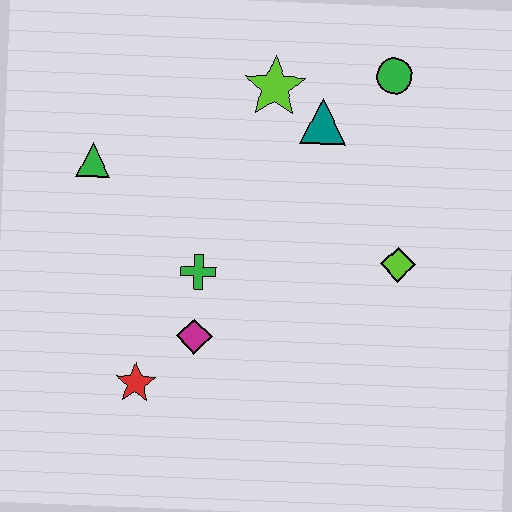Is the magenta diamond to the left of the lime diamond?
Yes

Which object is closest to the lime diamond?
The teal triangle is closest to the lime diamond.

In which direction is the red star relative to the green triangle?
The red star is below the green triangle.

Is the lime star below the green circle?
Yes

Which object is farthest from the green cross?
The green circle is farthest from the green cross.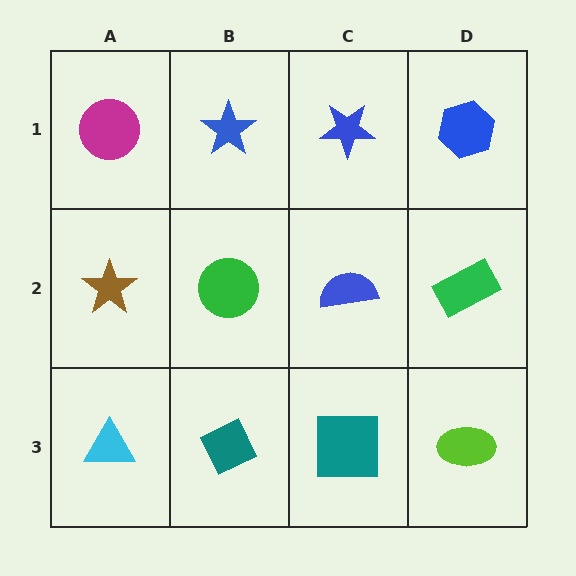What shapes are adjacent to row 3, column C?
A blue semicircle (row 2, column C), a teal diamond (row 3, column B), a lime ellipse (row 3, column D).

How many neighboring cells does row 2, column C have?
4.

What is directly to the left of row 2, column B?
A brown star.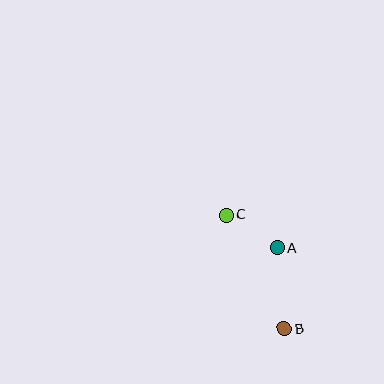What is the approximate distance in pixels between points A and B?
The distance between A and B is approximately 81 pixels.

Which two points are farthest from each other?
Points B and C are farthest from each other.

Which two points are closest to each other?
Points A and C are closest to each other.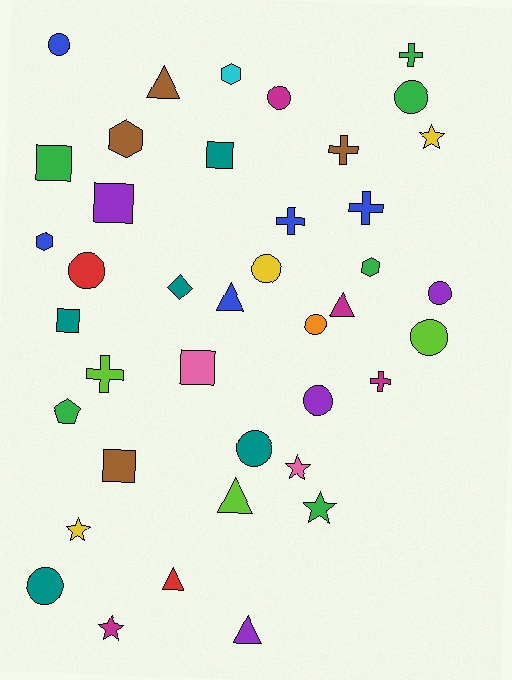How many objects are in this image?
There are 40 objects.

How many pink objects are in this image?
There are 2 pink objects.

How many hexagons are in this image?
There are 4 hexagons.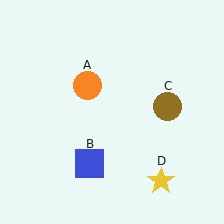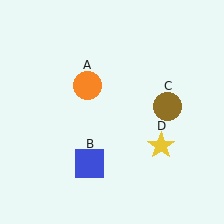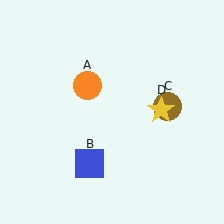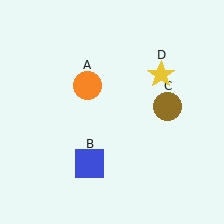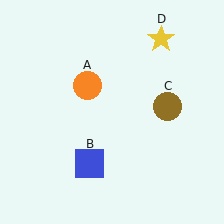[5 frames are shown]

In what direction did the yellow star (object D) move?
The yellow star (object D) moved up.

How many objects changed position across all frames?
1 object changed position: yellow star (object D).